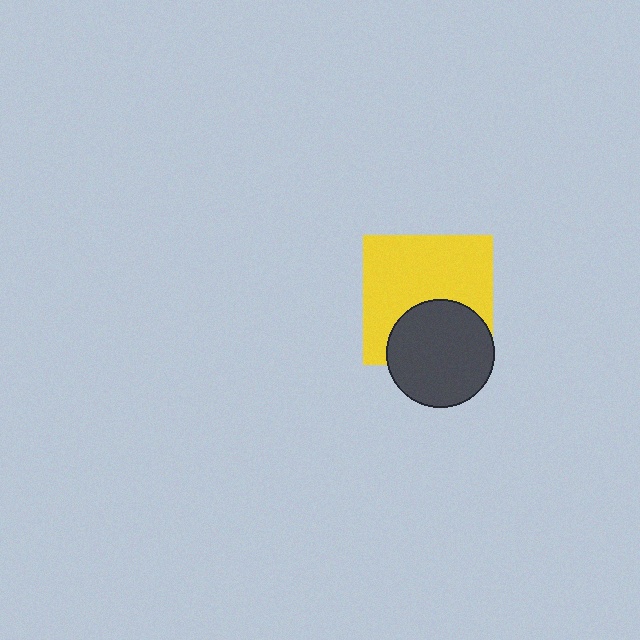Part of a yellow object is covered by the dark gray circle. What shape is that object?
It is a square.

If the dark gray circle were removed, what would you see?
You would see the complete yellow square.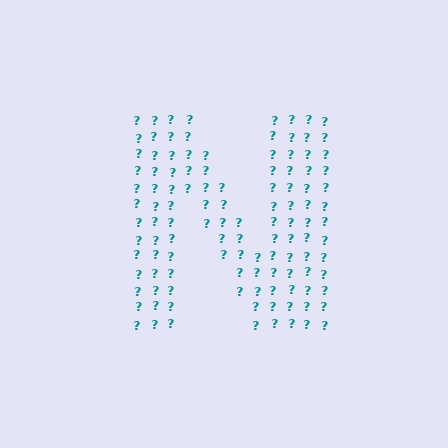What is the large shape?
The large shape is the letter N.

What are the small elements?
The small elements are question marks.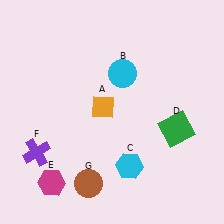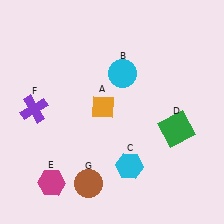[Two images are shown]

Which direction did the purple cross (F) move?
The purple cross (F) moved up.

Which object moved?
The purple cross (F) moved up.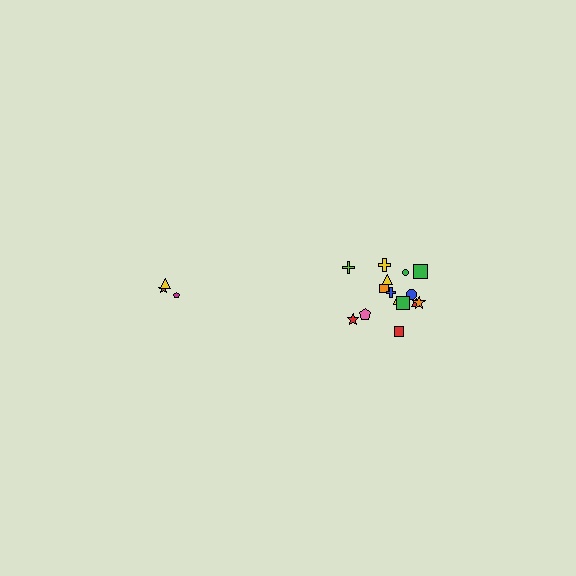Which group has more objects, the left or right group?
The right group.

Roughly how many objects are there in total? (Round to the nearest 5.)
Roughly 20 objects in total.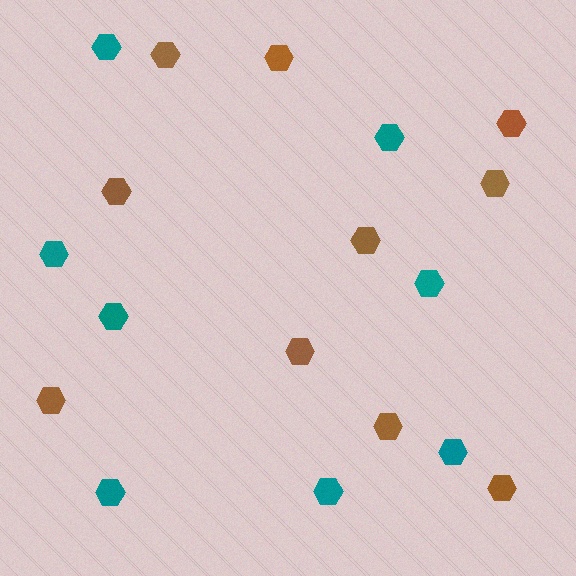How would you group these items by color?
There are 2 groups: one group of teal hexagons (8) and one group of brown hexagons (10).